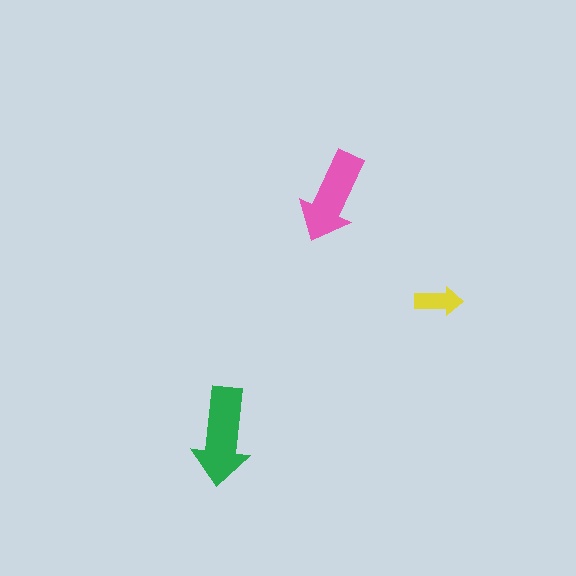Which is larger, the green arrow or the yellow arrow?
The green one.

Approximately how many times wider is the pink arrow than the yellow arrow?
About 2 times wider.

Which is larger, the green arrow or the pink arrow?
The green one.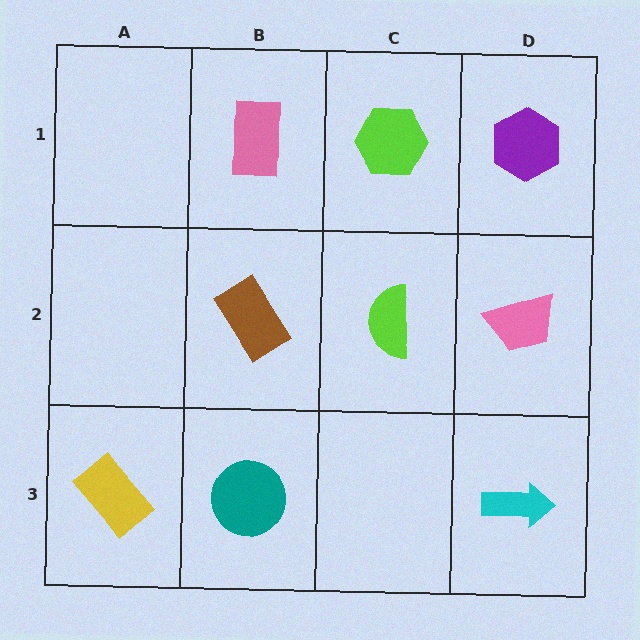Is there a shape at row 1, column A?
No, that cell is empty.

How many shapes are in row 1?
3 shapes.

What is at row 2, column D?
A pink trapezoid.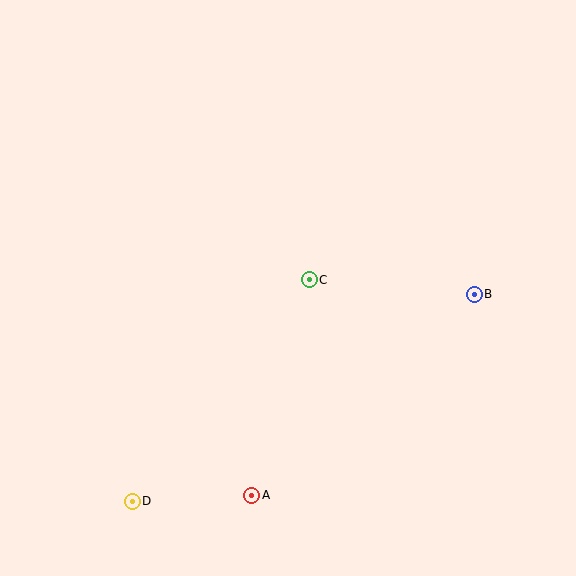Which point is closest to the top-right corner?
Point B is closest to the top-right corner.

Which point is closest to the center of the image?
Point C at (309, 280) is closest to the center.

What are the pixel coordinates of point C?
Point C is at (309, 280).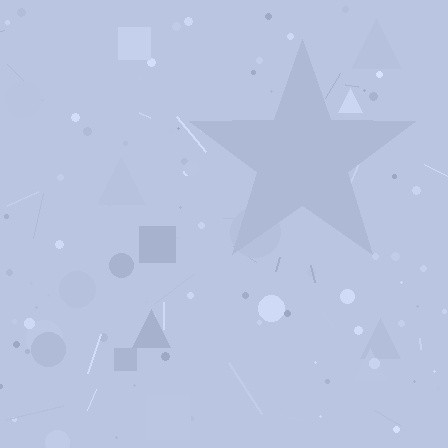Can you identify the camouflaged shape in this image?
The camouflaged shape is a star.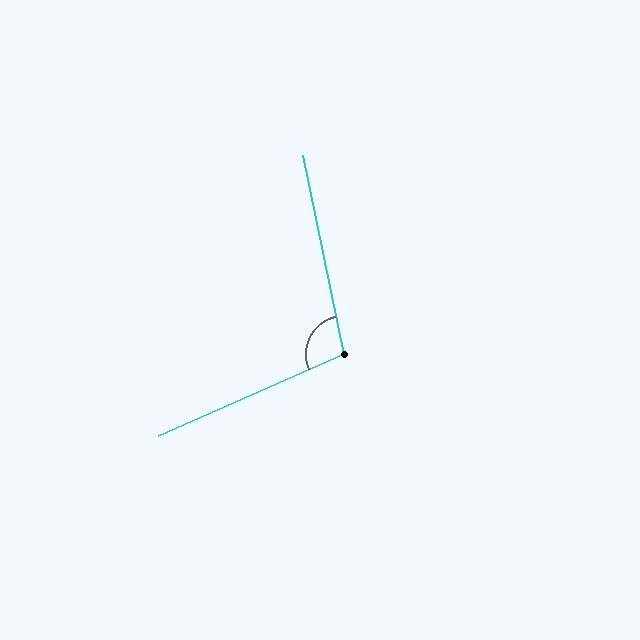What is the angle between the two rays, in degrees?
Approximately 102 degrees.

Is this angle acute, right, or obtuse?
It is obtuse.